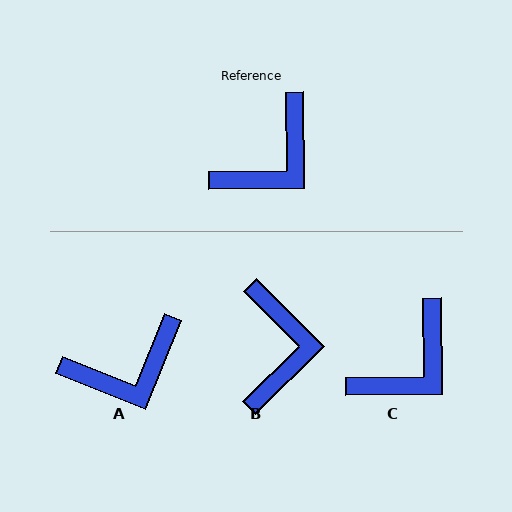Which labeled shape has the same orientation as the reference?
C.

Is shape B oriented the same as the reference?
No, it is off by about 44 degrees.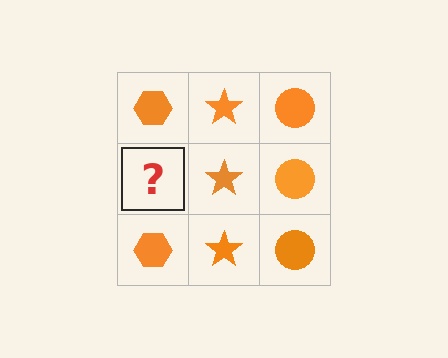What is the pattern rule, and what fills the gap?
The rule is that each column has a consistent shape. The gap should be filled with an orange hexagon.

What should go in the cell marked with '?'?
The missing cell should contain an orange hexagon.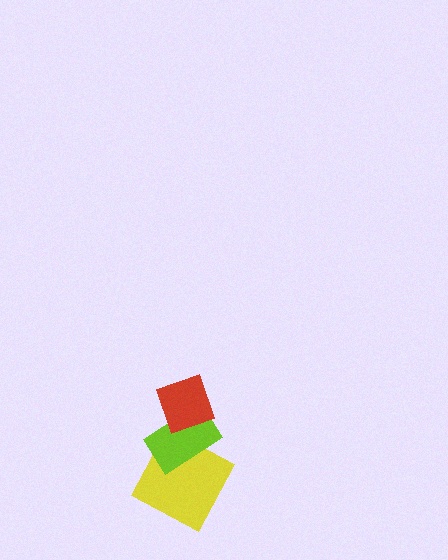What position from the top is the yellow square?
The yellow square is 3rd from the top.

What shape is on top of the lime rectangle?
The red diamond is on top of the lime rectangle.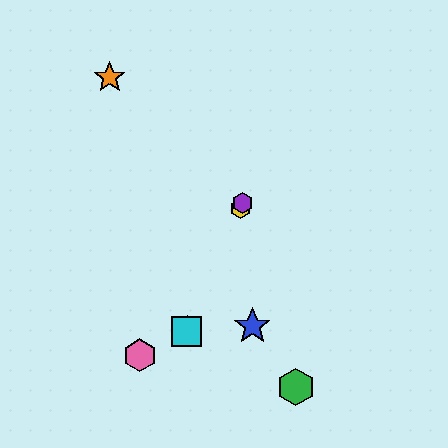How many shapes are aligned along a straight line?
4 shapes (the red triangle, the yellow hexagon, the purple hexagon, the cyan square) are aligned along a straight line.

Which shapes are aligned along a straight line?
The red triangle, the yellow hexagon, the purple hexagon, the cyan square are aligned along a straight line.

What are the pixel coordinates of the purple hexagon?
The purple hexagon is at (243, 203).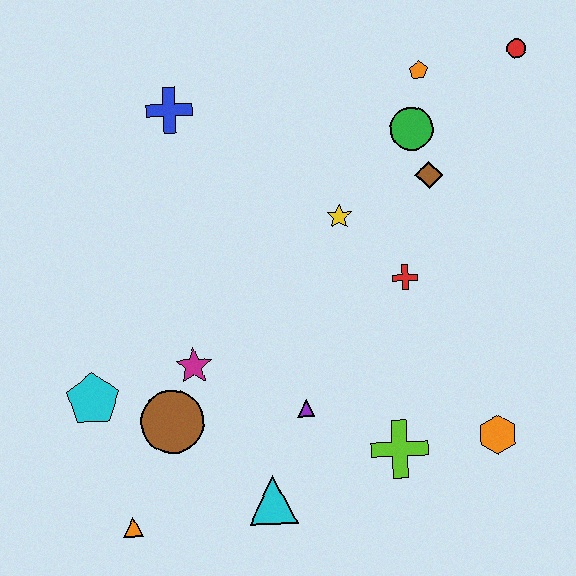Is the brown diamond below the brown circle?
No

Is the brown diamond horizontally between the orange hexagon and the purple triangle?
Yes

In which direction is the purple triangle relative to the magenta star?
The purple triangle is to the right of the magenta star.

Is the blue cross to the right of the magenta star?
No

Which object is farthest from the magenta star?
The red circle is farthest from the magenta star.